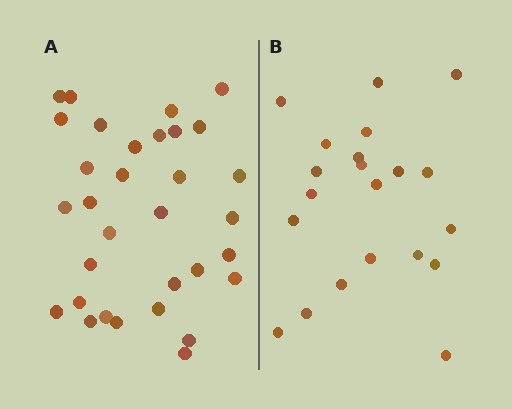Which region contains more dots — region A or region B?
Region A (the left region) has more dots.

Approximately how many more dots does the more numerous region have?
Region A has roughly 12 or so more dots than region B.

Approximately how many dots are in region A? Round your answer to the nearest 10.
About 30 dots. (The exact count is 32, which rounds to 30.)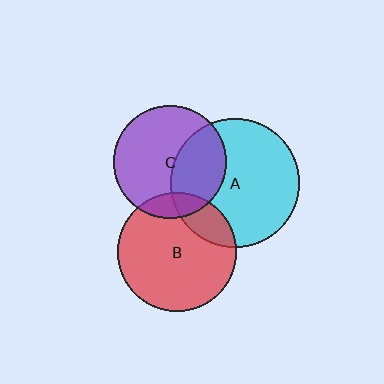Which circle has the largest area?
Circle A (cyan).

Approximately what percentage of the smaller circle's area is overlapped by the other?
Approximately 20%.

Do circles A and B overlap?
Yes.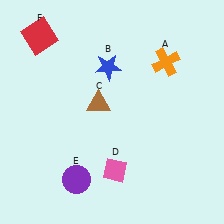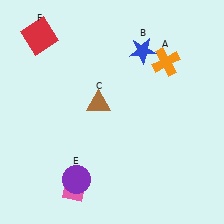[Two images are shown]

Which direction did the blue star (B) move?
The blue star (B) moved right.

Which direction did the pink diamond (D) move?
The pink diamond (D) moved left.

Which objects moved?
The objects that moved are: the blue star (B), the pink diamond (D).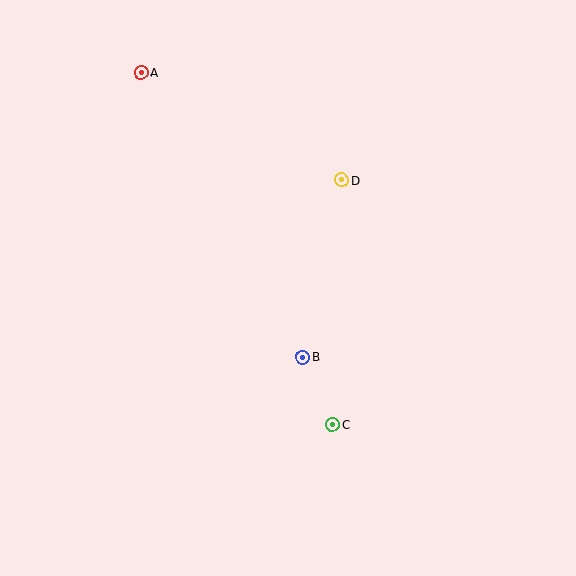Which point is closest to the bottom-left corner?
Point C is closest to the bottom-left corner.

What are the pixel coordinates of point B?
Point B is at (303, 357).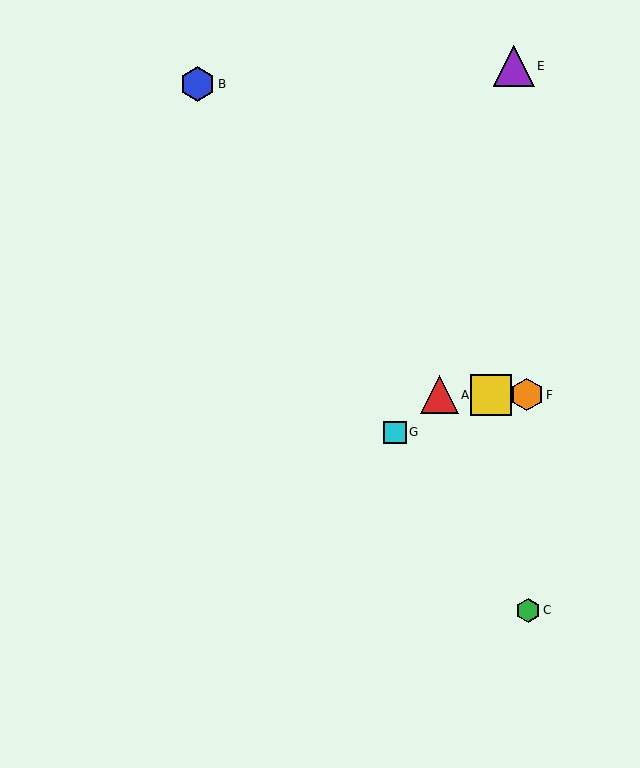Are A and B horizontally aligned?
No, A is at y≈395 and B is at y≈84.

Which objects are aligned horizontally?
Objects A, D, F are aligned horizontally.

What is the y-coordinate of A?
Object A is at y≈395.